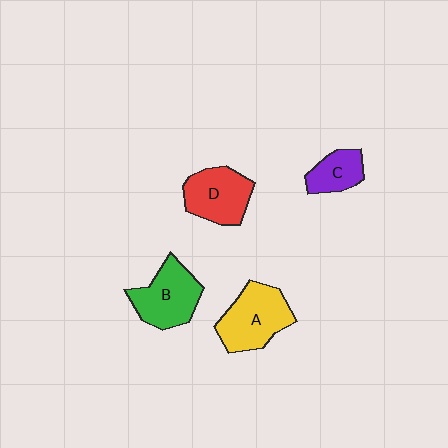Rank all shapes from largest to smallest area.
From largest to smallest: A (yellow), B (green), D (red), C (purple).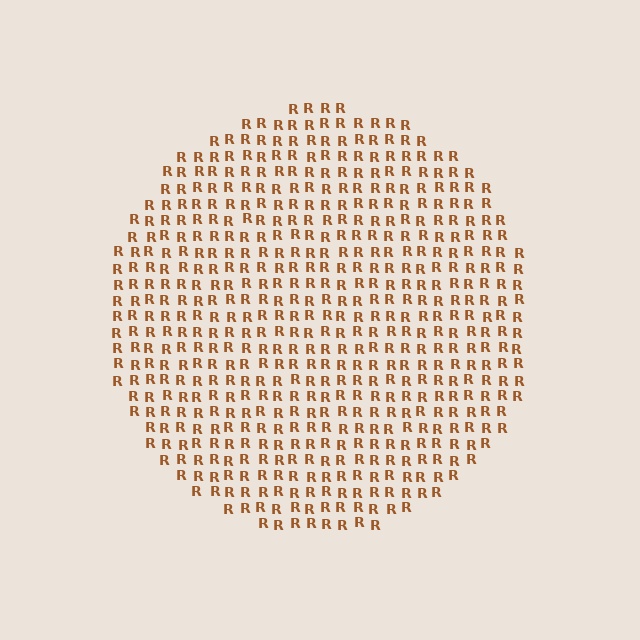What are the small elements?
The small elements are letter R's.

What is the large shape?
The large shape is a circle.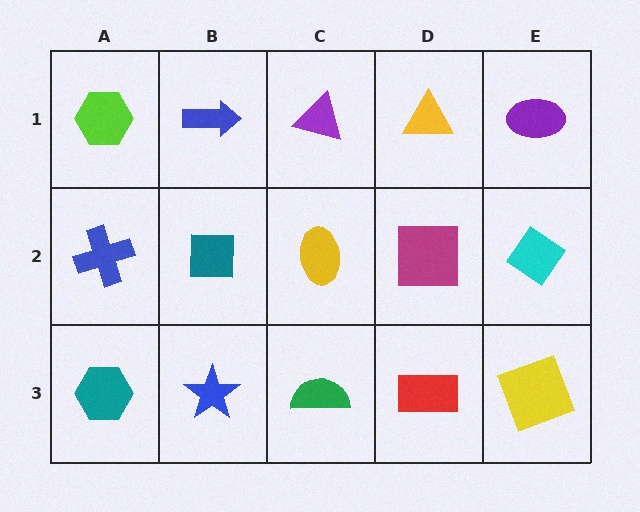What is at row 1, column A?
A lime hexagon.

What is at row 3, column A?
A teal hexagon.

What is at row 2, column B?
A teal square.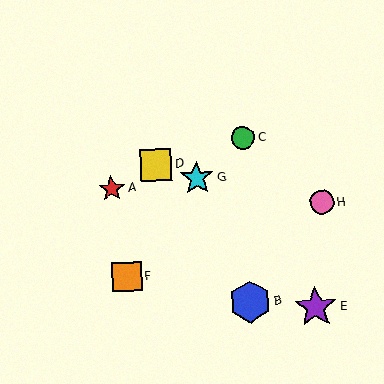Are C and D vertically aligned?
No, C is at x≈243 and D is at x≈156.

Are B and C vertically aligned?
Yes, both are at x≈250.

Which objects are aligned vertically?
Objects B, C are aligned vertically.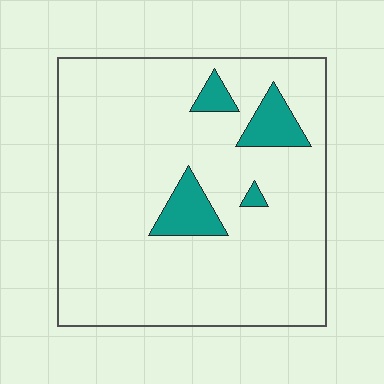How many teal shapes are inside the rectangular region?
4.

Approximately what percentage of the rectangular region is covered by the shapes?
Approximately 10%.